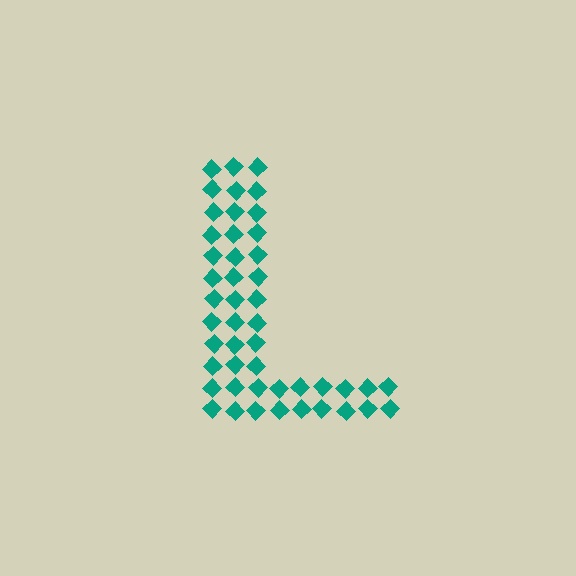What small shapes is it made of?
It is made of small diamonds.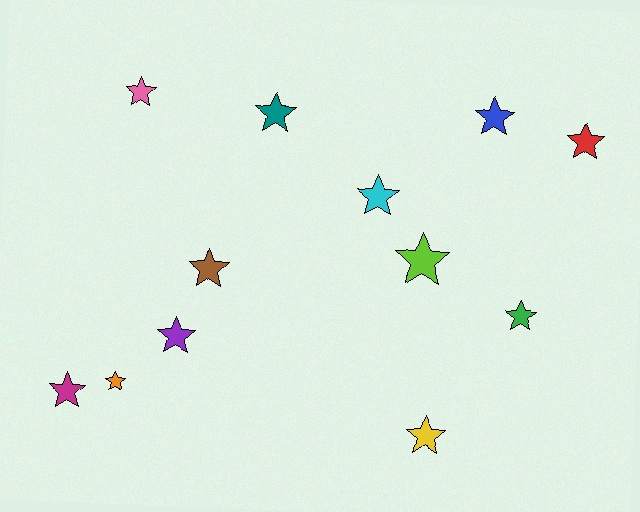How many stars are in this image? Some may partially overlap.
There are 12 stars.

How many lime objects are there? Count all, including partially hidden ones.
There is 1 lime object.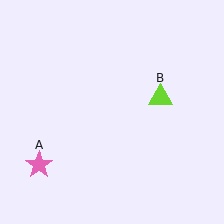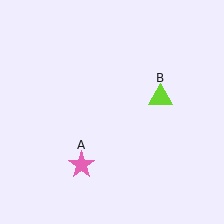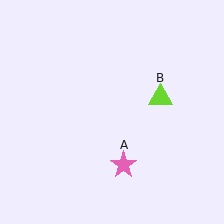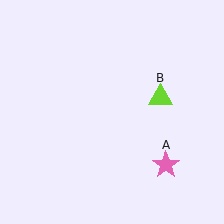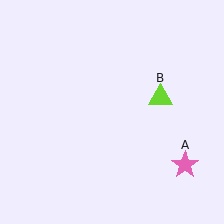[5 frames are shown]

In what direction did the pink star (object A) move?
The pink star (object A) moved right.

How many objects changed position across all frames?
1 object changed position: pink star (object A).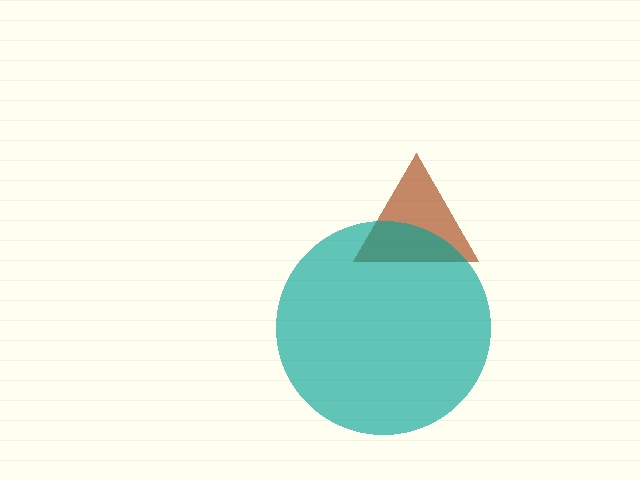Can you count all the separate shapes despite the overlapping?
Yes, there are 2 separate shapes.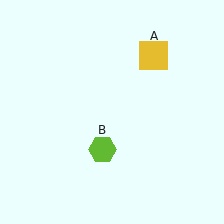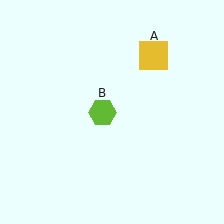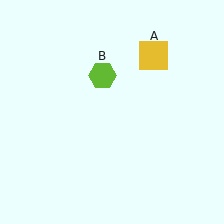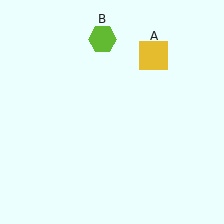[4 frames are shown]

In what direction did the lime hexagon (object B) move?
The lime hexagon (object B) moved up.